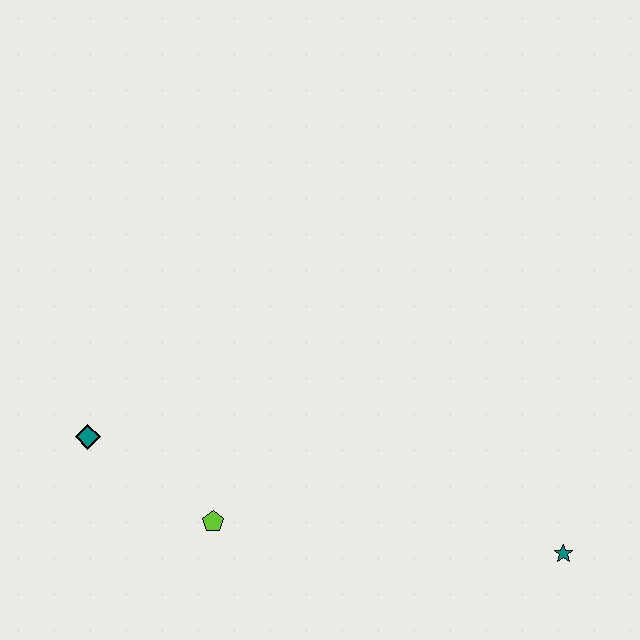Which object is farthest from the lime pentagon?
The teal star is farthest from the lime pentagon.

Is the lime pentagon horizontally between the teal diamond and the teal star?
Yes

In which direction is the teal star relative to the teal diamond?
The teal star is to the right of the teal diamond.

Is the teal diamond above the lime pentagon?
Yes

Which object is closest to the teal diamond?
The lime pentagon is closest to the teal diamond.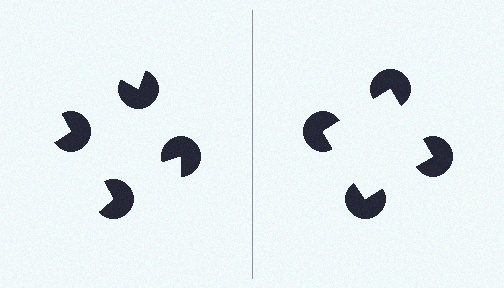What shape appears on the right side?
An illusory square.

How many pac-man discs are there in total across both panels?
8 — 4 on each side.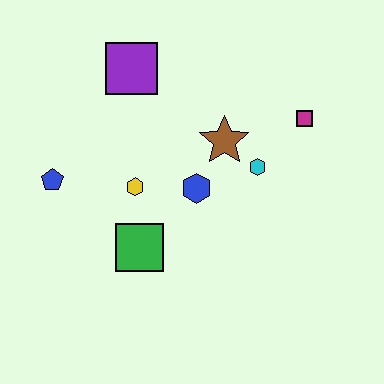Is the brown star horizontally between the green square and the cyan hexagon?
Yes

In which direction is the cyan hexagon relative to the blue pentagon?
The cyan hexagon is to the right of the blue pentagon.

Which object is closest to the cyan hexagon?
The brown star is closest to the cyan hexagon.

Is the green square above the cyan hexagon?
No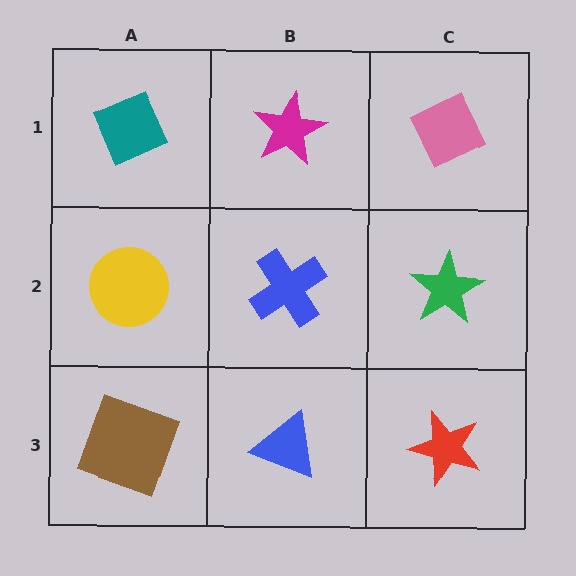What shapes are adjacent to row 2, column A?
A teal diamond (row 1, column A), a brown square (row 3, column A), a blue cross (row 2, column B).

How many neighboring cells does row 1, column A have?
2.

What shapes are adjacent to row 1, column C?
A green star (row 2, column C), a magenta star (row 1, column B).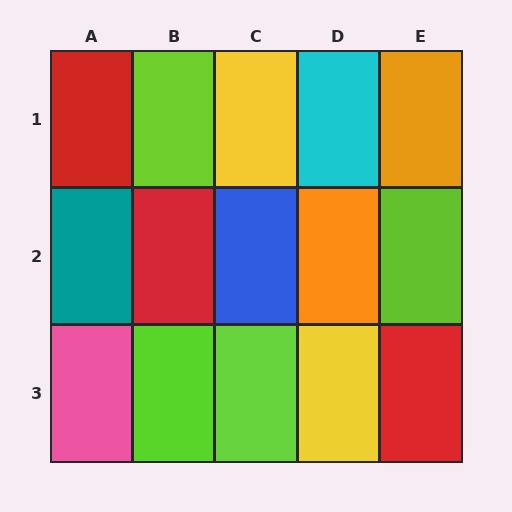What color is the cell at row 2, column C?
Blue.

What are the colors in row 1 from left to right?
Red, lime, yellow, cyan, orange.